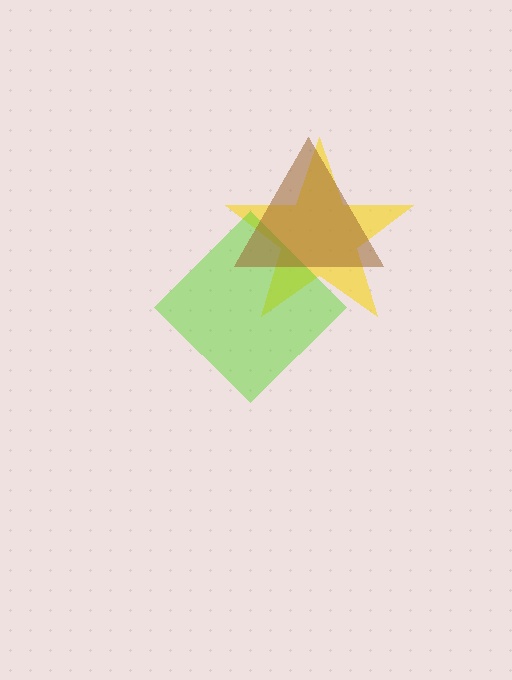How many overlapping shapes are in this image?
There are 3 overlapping shapes in the image.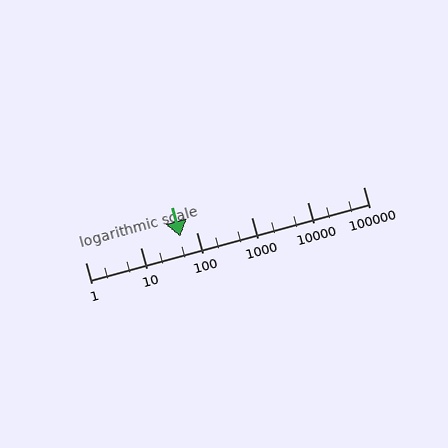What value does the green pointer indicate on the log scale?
The pointer indicates approximately 51.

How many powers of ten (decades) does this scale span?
The scale spans 5 decades, from 1 to 100000.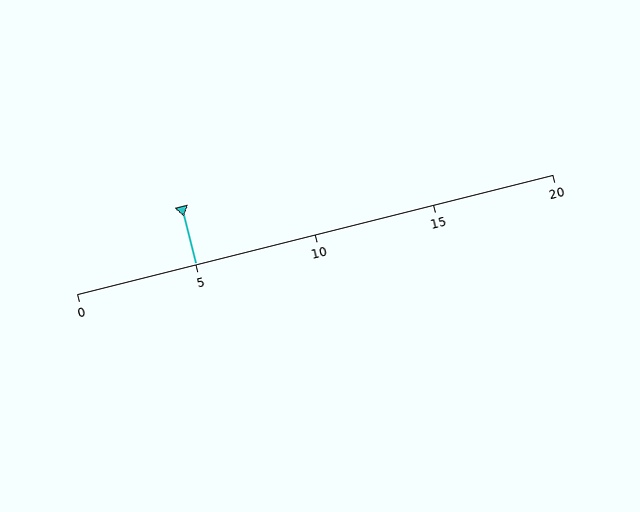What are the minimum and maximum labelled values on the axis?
The axis runs from 0 to 20.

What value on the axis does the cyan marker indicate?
The marker indicates approximately 5.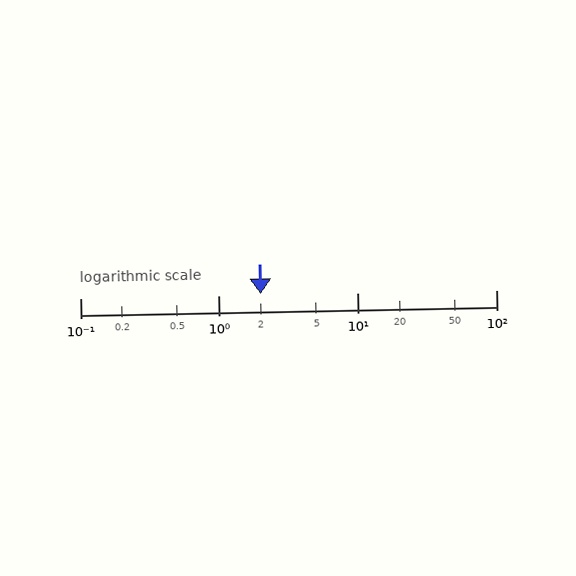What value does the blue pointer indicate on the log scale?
The pointer indicates approximately 2.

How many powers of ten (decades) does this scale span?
The scale spans 3 decades, from 0.1 to 100.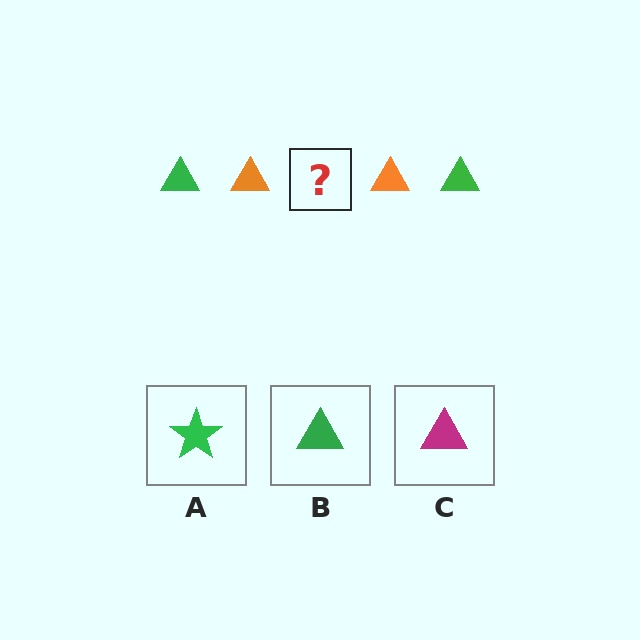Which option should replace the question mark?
Option B.